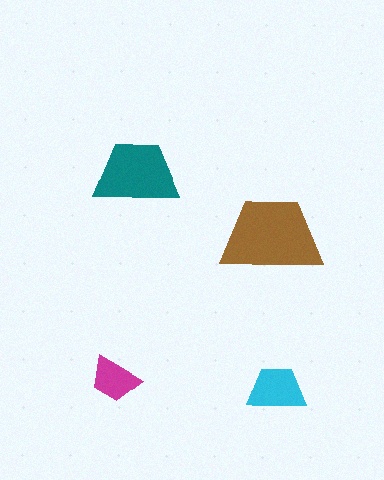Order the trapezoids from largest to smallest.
the brown one, the teal one, the cyan one, the magenta one.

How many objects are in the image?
There are 4 objects in the image.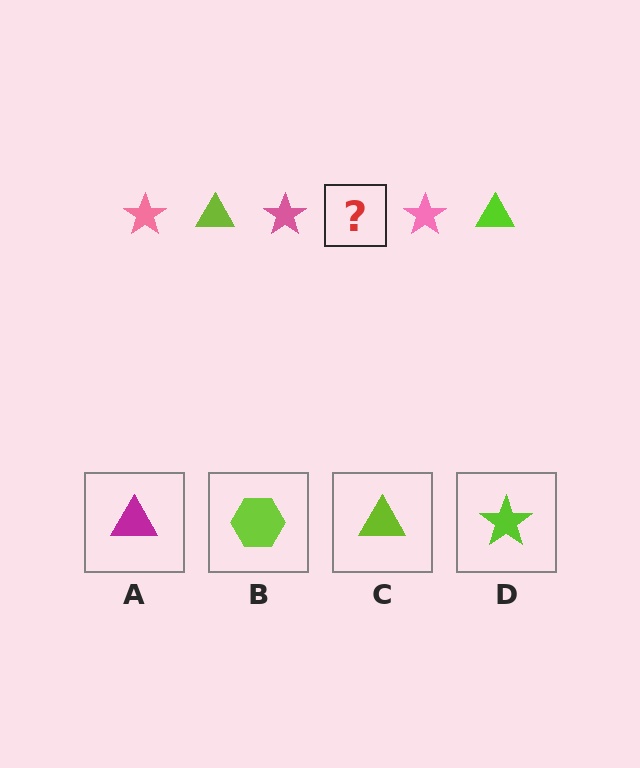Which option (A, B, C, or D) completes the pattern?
C.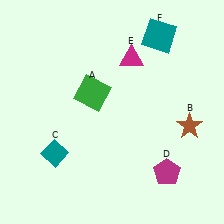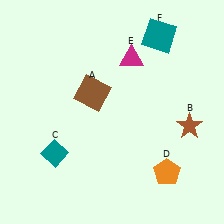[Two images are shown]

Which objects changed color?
A changed from green to brown. D changed from magenta to orange.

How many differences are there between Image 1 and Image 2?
There are 2 differences between the two images.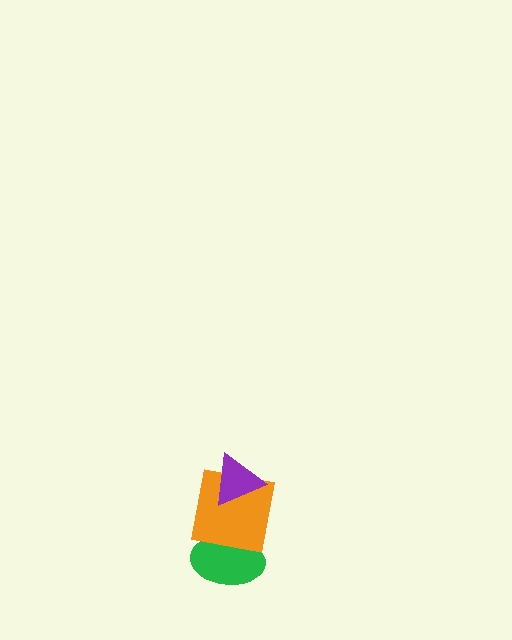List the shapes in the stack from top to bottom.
From top to bottom: the purple triangle, the orange square, the green ellipse.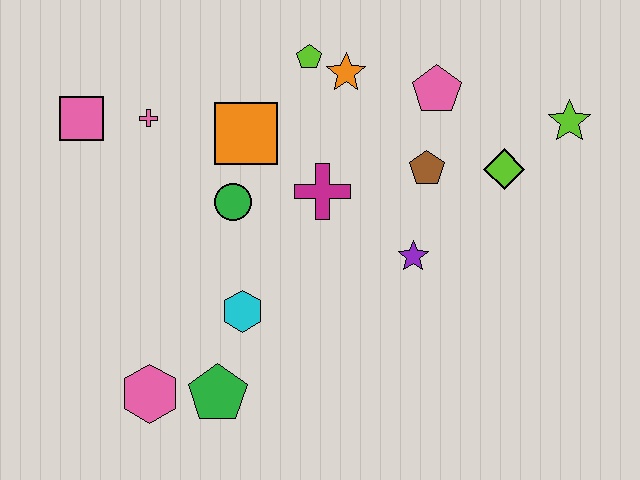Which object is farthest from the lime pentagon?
The pink hexagon is farthest from the lime pentagon.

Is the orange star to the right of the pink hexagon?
Yes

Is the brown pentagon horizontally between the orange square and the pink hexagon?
No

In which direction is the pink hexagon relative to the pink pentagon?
The pink hexagon is below the pink pentagon.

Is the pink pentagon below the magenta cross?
No